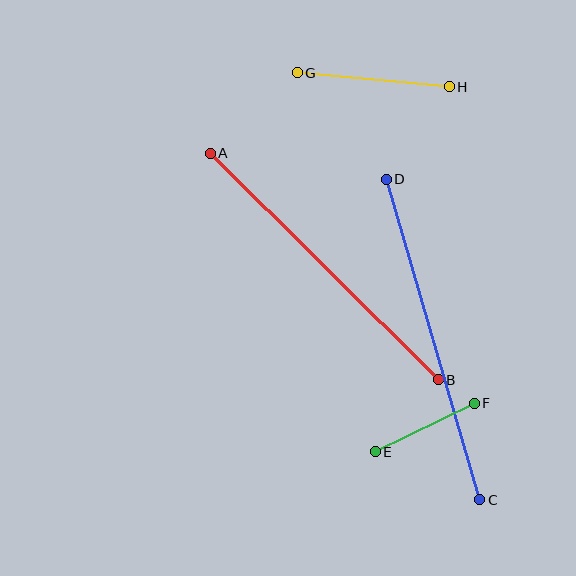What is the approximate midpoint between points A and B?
The midpoint is at approximately (324, 266) pixels.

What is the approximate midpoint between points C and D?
The midpoint is at approximately (433, 339) pixels.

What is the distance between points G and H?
The distance is approximately 153 pixels.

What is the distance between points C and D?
The distance is approximately 334 pixels.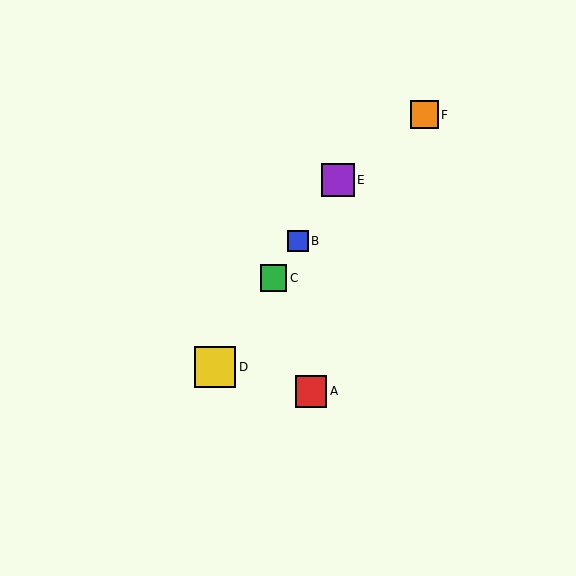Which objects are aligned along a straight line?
Objects B, C, D, E are aligned along a straight line.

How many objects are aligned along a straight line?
4 objects (B, C, D, E) are aligned along a straight line.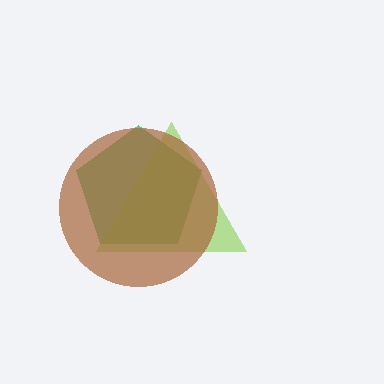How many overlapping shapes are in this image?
There are 3 overlapping shapes in the image.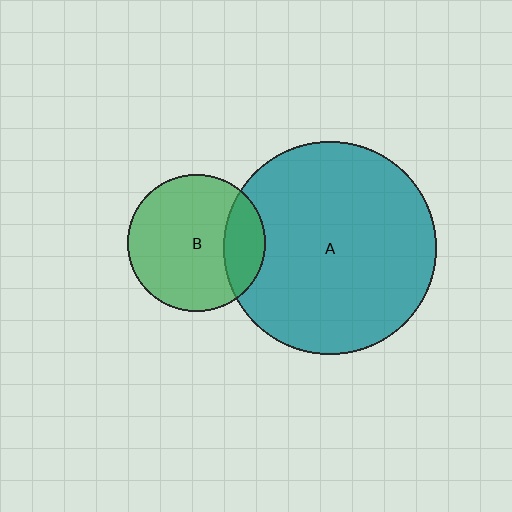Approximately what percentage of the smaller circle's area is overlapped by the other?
Approximately 20%.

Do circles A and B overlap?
Yes.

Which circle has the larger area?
Circle A (teal).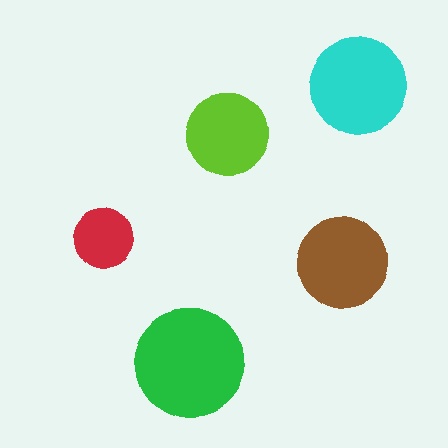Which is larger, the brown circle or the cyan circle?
The cyan one.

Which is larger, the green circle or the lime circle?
The green one.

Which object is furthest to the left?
The red circle is leftmost.